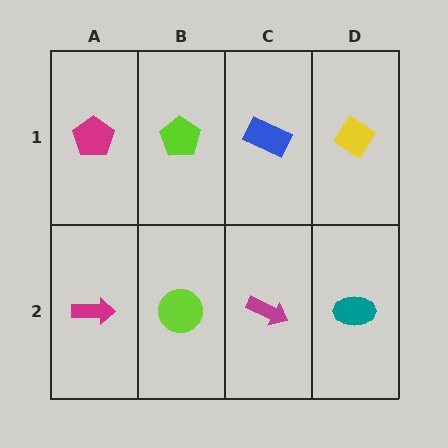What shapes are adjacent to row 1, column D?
A teal ellipse (row 2, column D), a blue rectangle (row 1, column C).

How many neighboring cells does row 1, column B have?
3.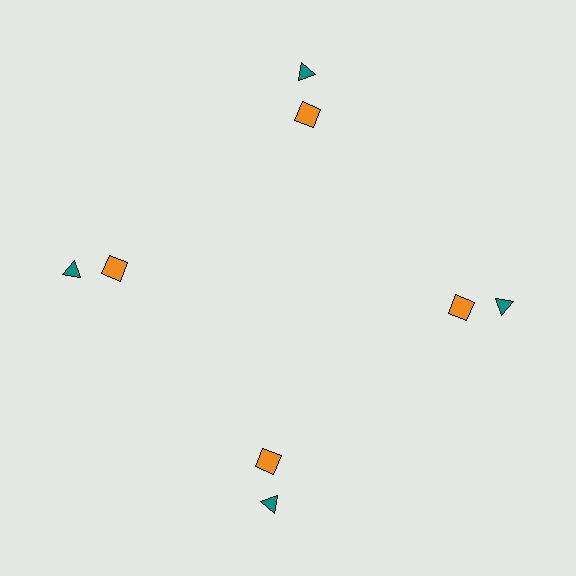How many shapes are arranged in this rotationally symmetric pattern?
There are 8 shapes, arranged in 4 groups of 2.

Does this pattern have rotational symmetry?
Yes, this pattern has 4-fold rotational symmetry. It looks the same after rotating 90 degrees around the center.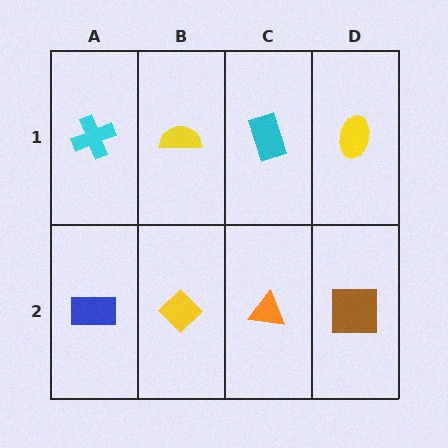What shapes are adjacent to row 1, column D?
A brown square (row 2, column D), a cyan rectangle (row 1, column C).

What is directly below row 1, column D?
A brown square.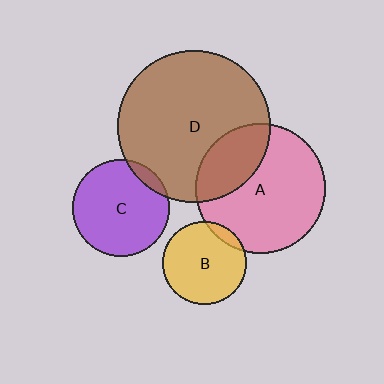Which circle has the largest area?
Circle D (brown).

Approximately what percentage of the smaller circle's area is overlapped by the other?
Approximately 10%.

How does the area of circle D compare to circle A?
Approximately 1.4 times.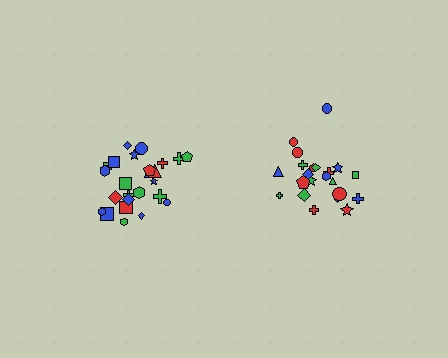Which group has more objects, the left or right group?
The left group.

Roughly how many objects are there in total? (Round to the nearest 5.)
Roughly 45 objects in total.